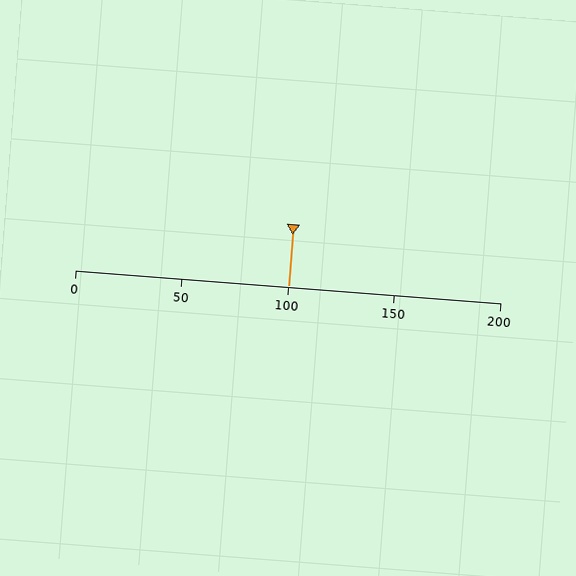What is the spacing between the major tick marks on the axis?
The major ticks are spaced 50 apart.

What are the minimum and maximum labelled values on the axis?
The axis runs from 0 to 200.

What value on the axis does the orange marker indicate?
The marker indicates approximately 100.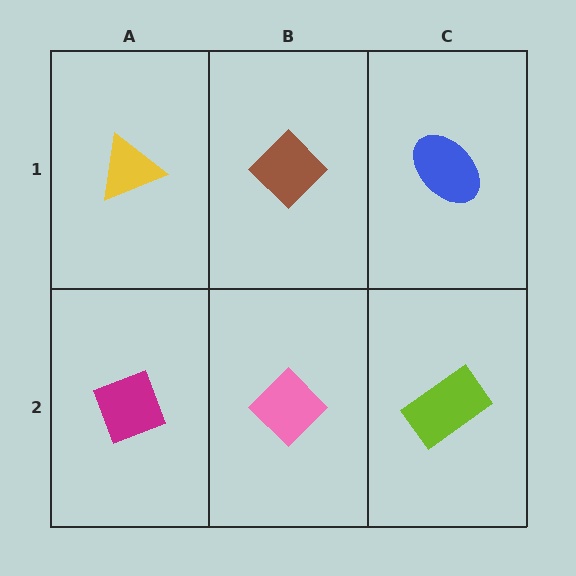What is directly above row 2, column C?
A blue ellipse.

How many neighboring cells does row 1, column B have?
3.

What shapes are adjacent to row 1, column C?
A lime rectangle (row 2, column C), a brown diamond (row 1, column B).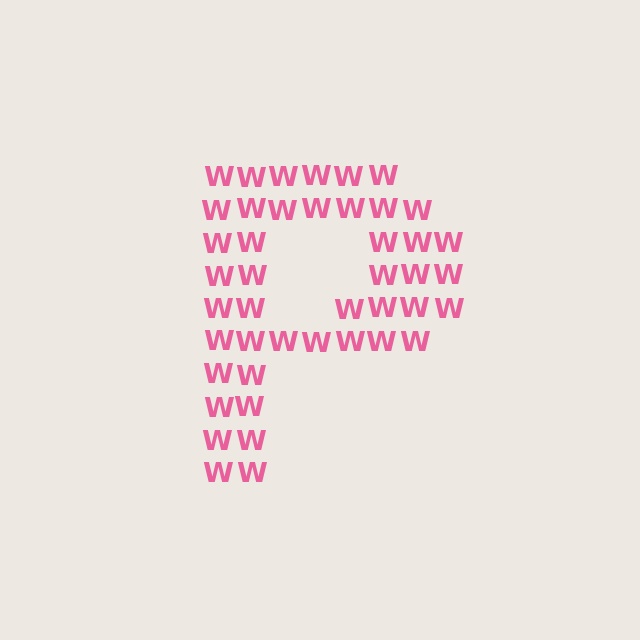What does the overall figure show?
The overall figure shows the letter P.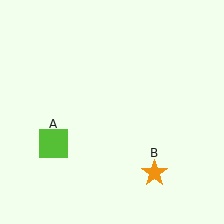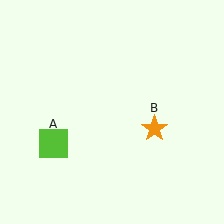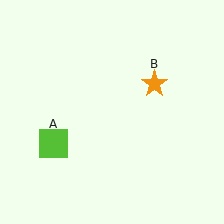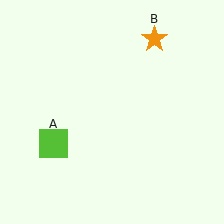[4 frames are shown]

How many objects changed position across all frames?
1 object changed position: orange star (object B).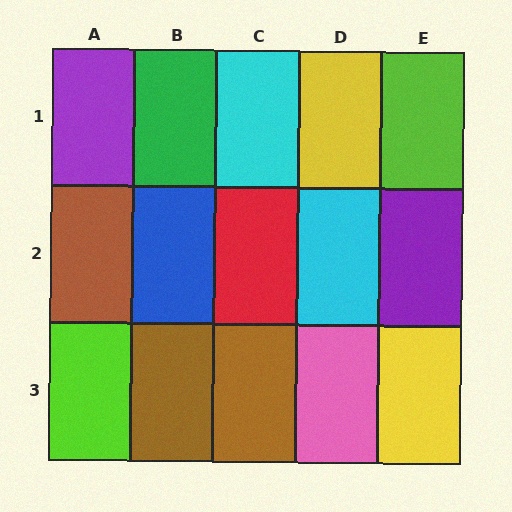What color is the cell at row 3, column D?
Pink.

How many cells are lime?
2 cells are lime.